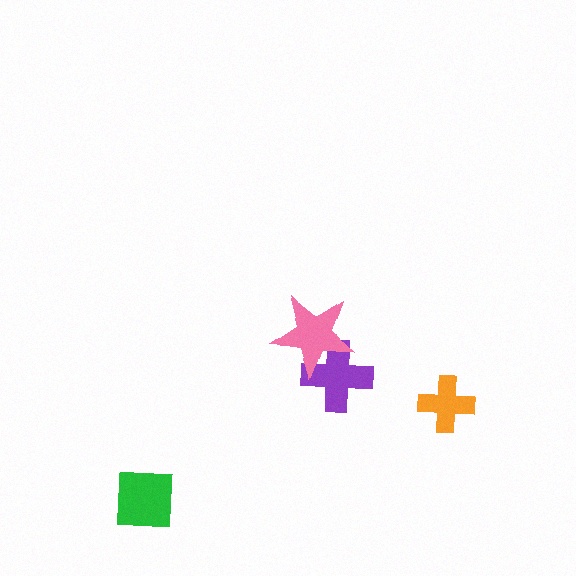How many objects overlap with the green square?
0 objects overlap with the green square.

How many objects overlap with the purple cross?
1 object overlaps with the purple cross.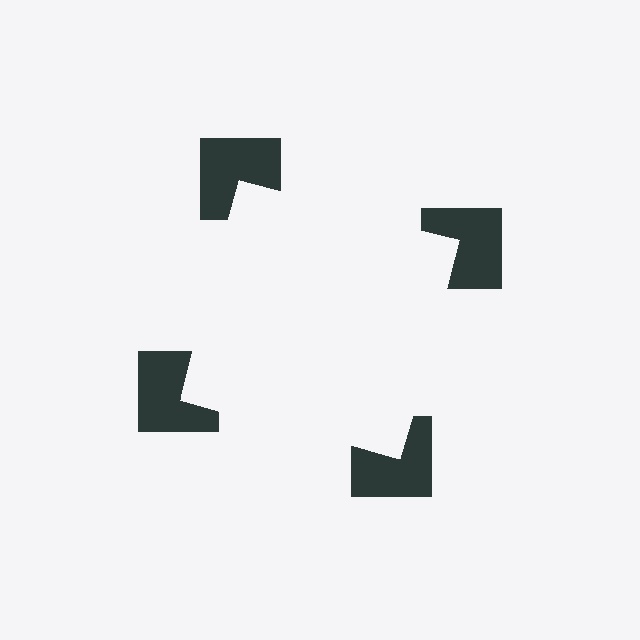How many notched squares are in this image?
There are 4 — one at each vertex of the illusory square.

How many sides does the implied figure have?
4 sides.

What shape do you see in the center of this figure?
An illusory square — its edges are inferred from the aligned wedge cuts in the notched squares, not physically drawn.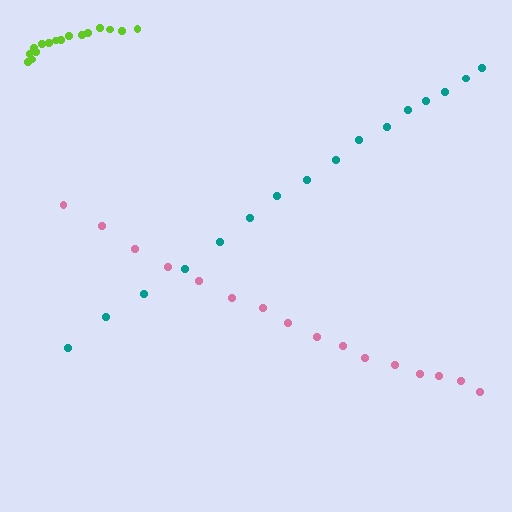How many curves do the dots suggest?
There are 3 distinct paths.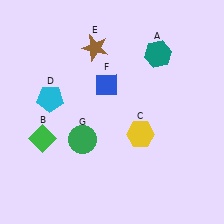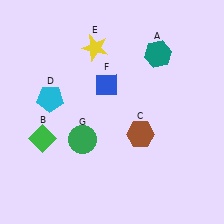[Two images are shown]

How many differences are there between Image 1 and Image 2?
There are 2 differences between the two images.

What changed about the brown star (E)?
In Image 1, E is brown. In Image 2, it changed to yellow.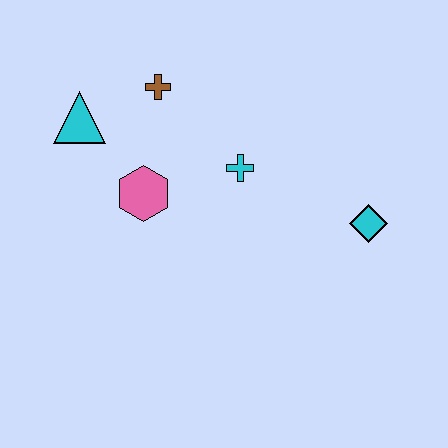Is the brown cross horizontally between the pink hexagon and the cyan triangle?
No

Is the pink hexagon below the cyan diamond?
No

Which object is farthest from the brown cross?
The cyan diamond is farthest from the brown cross.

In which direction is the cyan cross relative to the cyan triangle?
The cyan cross is to the right of the cyan triangle.